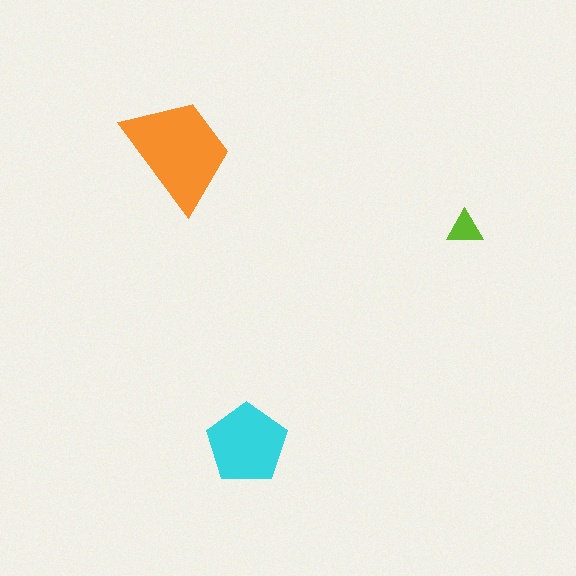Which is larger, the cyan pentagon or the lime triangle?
The cyan pentagon.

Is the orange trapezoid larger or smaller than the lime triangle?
Larger.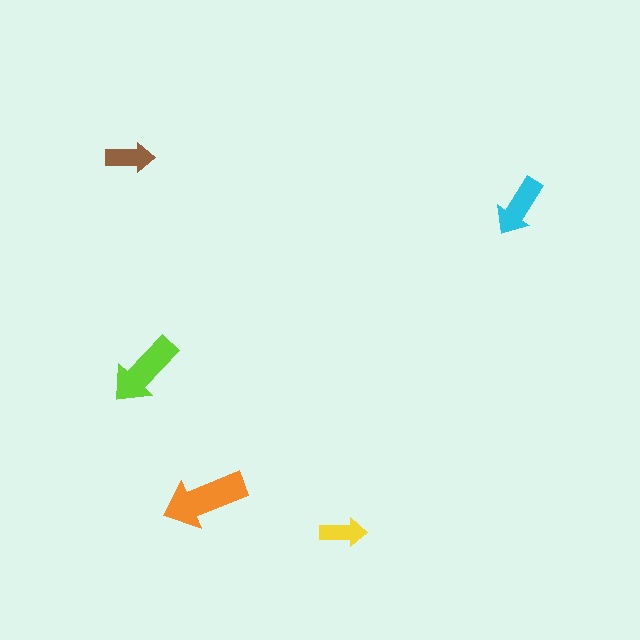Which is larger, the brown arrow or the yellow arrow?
The brown one.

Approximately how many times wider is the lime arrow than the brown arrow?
About 1.5 times wider.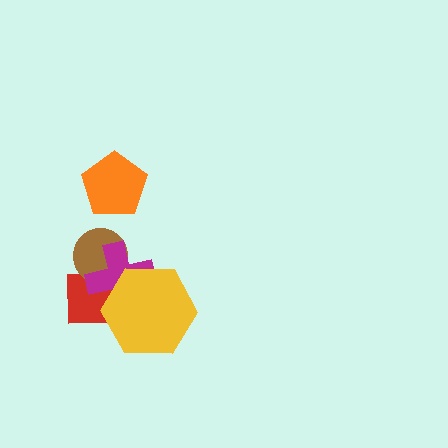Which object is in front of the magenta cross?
The yellow hexagon is in front of the magenta cross.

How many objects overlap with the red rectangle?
3 objects overlap with the red rectangle.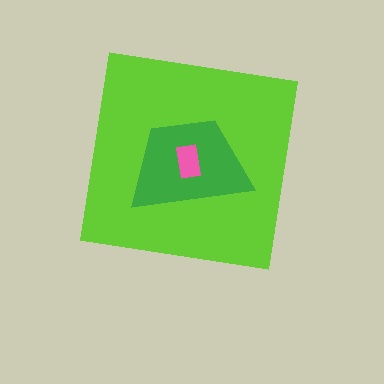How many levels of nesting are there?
3.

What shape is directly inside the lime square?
The green trapezoid.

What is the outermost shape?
The lime square.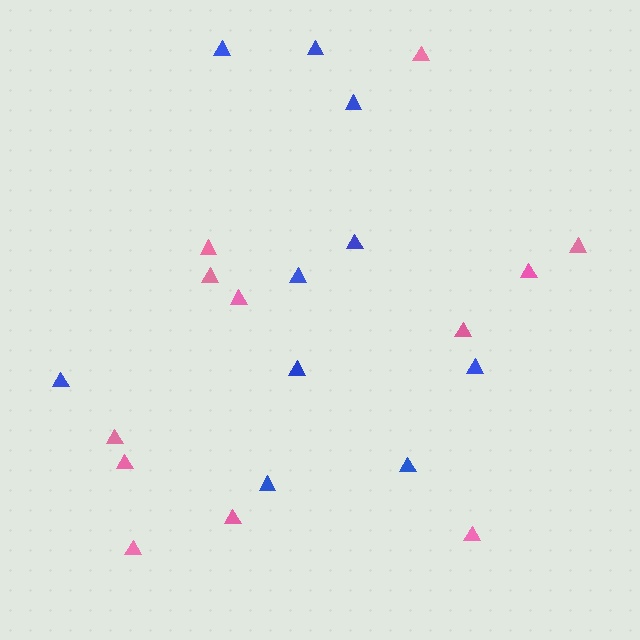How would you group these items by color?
There are 2 groups: one group of blue triangles (10) and one group of pink triangles (12).